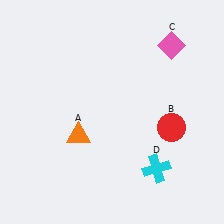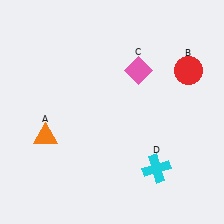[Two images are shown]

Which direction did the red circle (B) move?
The red circle (B) moved up.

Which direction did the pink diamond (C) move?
The pink diamond (C) moved left.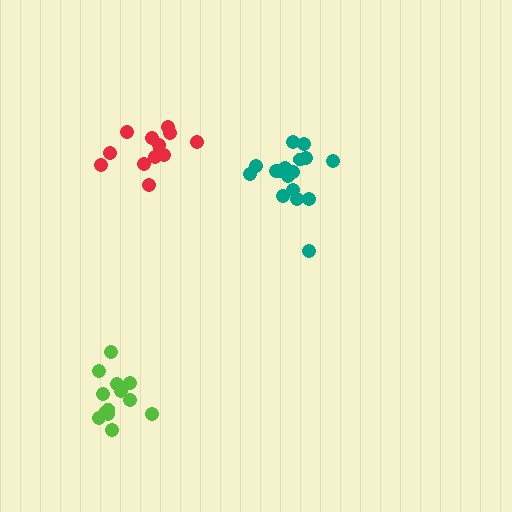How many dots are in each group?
Group 1: 17 dots, Group 2: 13 dots, Group 3: 13 dots (43 total).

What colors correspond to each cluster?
The clusters are colored: teal, lime, red.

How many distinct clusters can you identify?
There are 3 distinct clusters.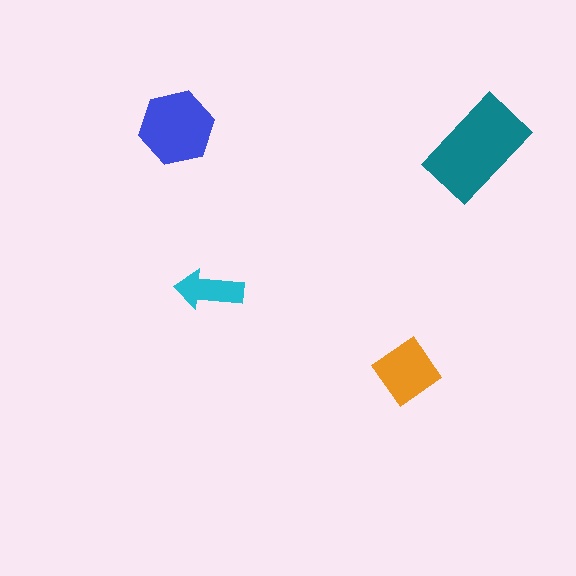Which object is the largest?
The teal rectangle.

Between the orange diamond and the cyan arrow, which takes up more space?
The orange diamond.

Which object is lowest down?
The orange diamond is bottommost.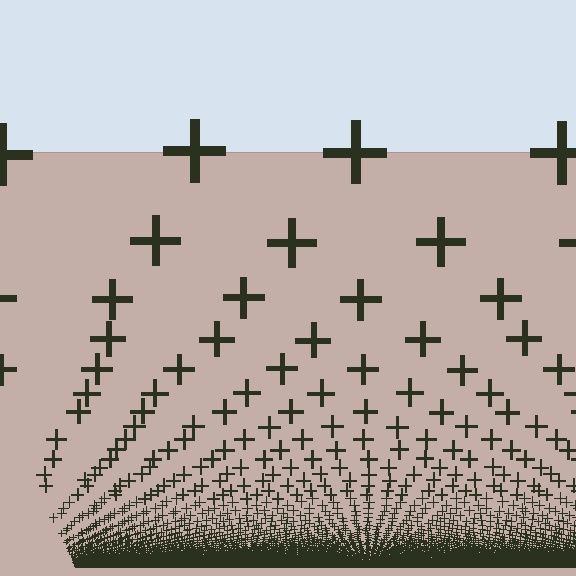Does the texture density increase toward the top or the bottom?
Density increases toward the bottom.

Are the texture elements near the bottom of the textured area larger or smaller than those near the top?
Smaller. The gradient is inverted — elements near the bottom are smaller and denser.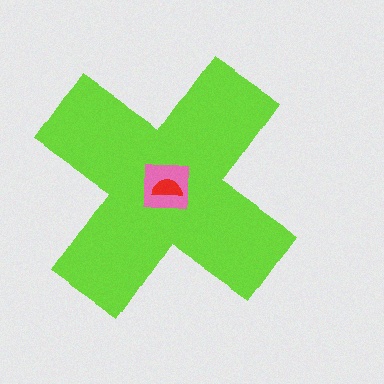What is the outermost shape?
The lime cross.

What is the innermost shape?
The red semicircle.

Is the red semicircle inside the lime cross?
Yes.